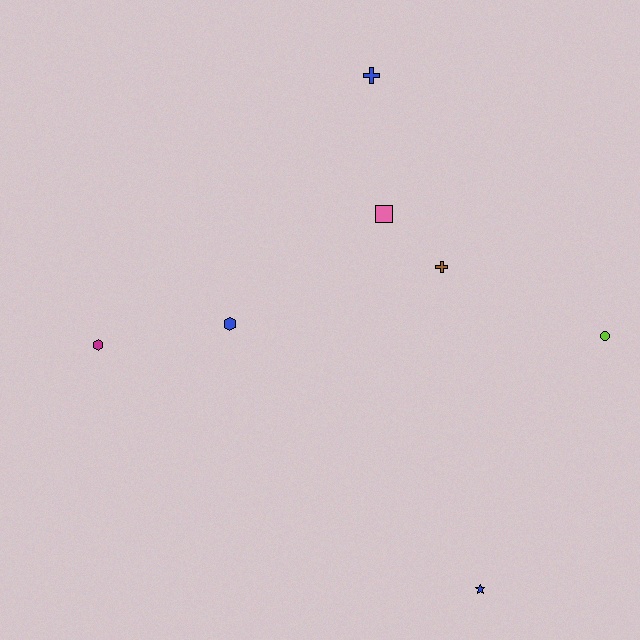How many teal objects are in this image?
There are no teal objects.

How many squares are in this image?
There is 1 square.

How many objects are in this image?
There are 7 objects.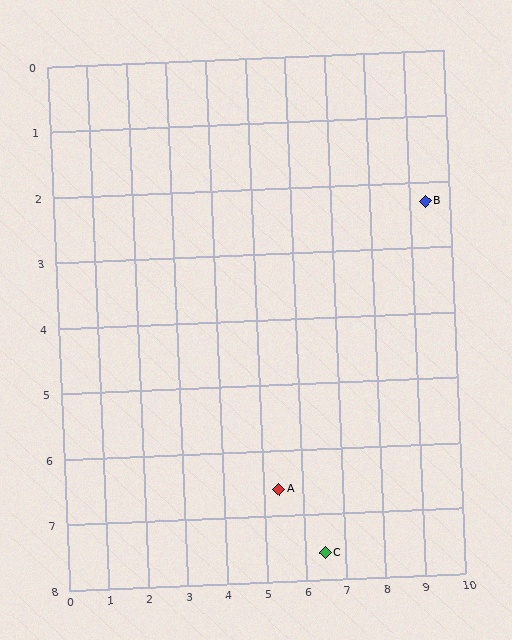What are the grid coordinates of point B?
Point B is at approximately (9.4, 2.3).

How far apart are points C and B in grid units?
Points C and B are about 6.0 grid units apart.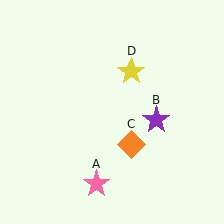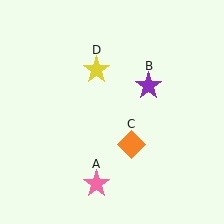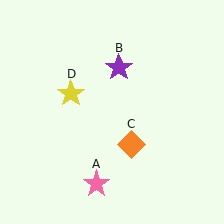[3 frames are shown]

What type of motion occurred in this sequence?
The purple star (object B), yellow star (object D) rotated counterclockwise around the center of the scene.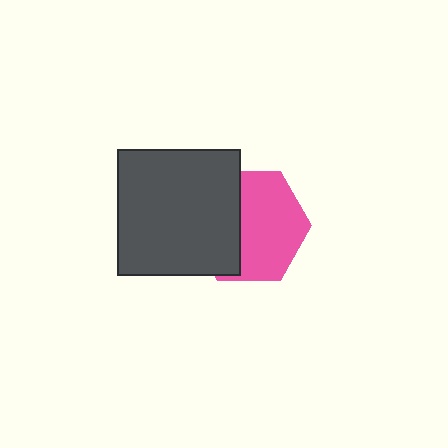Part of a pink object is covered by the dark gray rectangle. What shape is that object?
It is a hexagon.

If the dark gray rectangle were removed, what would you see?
You would see the complete pink hexagon.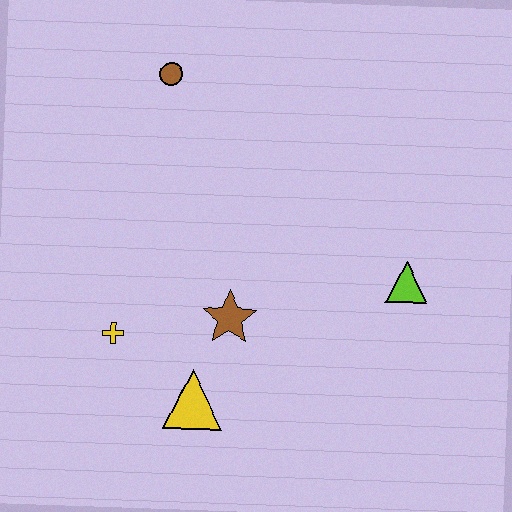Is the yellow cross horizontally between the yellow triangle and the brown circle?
No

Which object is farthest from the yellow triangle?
The brown circle is farthest from the yellow triangle.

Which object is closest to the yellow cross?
The yellow triangle is closest to the yellow cross.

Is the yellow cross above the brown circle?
No